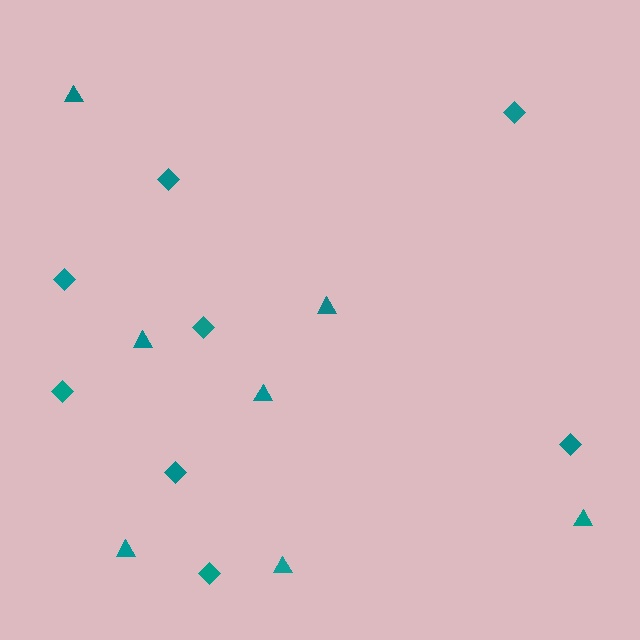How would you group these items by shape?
There are 2 groups: one group of diamonds (8) and one group of triangles (7).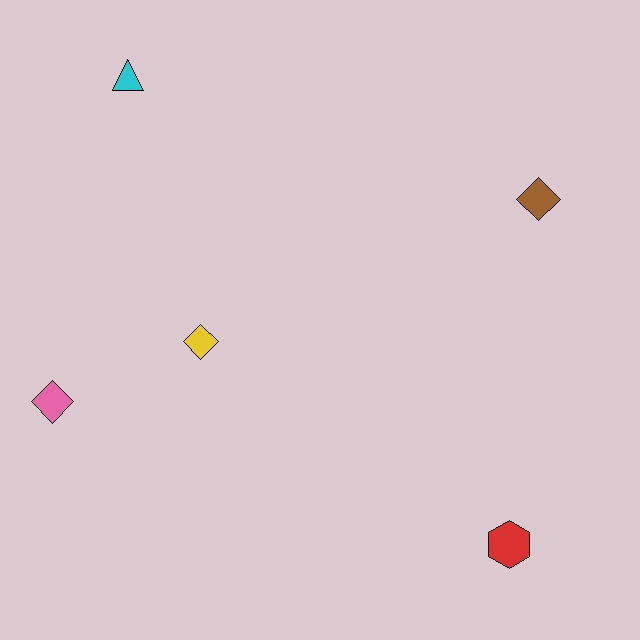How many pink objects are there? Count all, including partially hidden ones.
There is 1 pink object.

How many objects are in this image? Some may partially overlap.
There are 5 objects.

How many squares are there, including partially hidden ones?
There are no squares.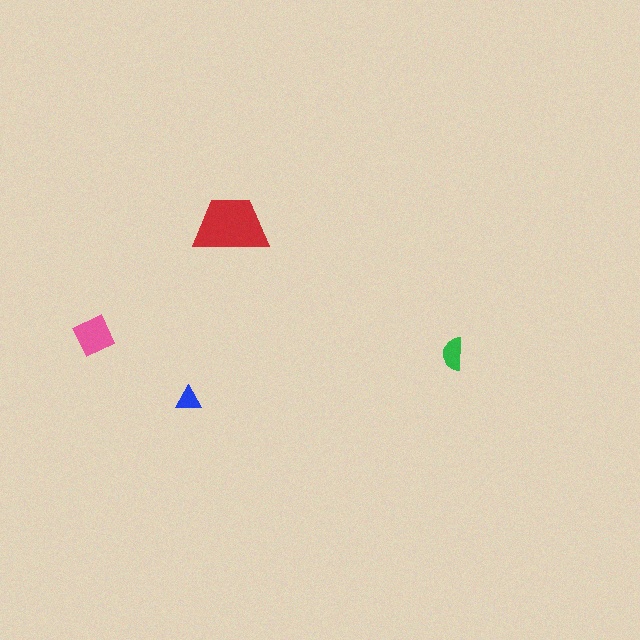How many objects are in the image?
There are 4 objects in the image.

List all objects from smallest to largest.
The blue triangle, the green semicircle, the pink diamond, the red trapezoid.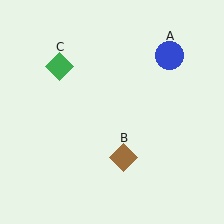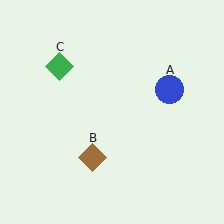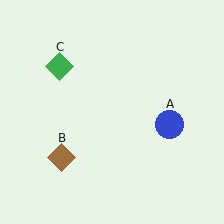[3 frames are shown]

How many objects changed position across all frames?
2 objects changed position: blue circle (object A), brown diamond (object B).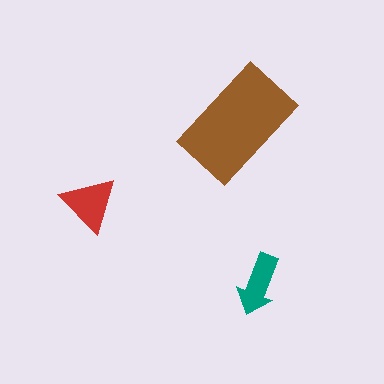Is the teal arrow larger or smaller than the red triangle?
Smaller.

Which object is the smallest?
The teal arrow.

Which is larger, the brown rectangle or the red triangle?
The brown rectangle.